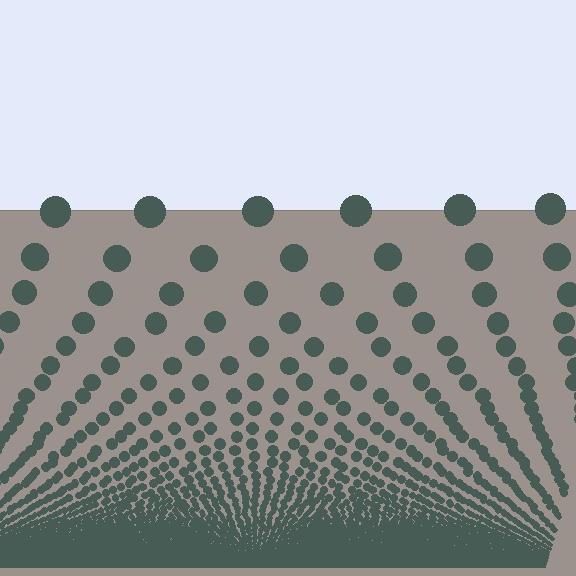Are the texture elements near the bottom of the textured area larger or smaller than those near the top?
Smaller. The gradient is inverted — elements near the bottom are smaller and denser.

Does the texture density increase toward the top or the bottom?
Density increases toward the bottom.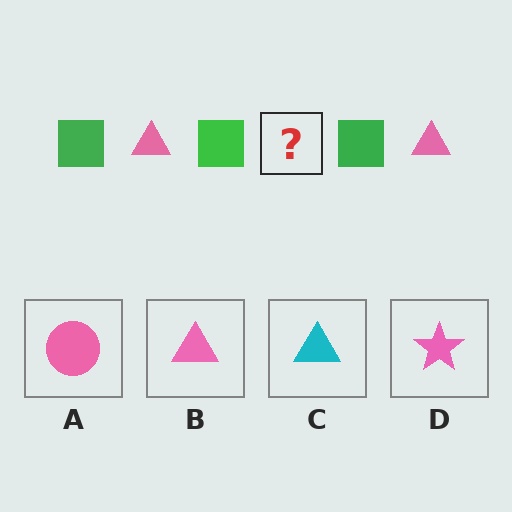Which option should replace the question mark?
Option B.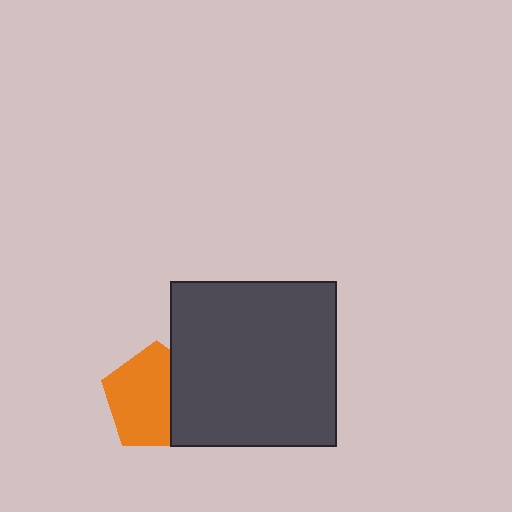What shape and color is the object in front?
The object in front is a dark gray square.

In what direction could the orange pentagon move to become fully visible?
The orange pentagon could move left. That would shift it out from behind the dark gray square entirely.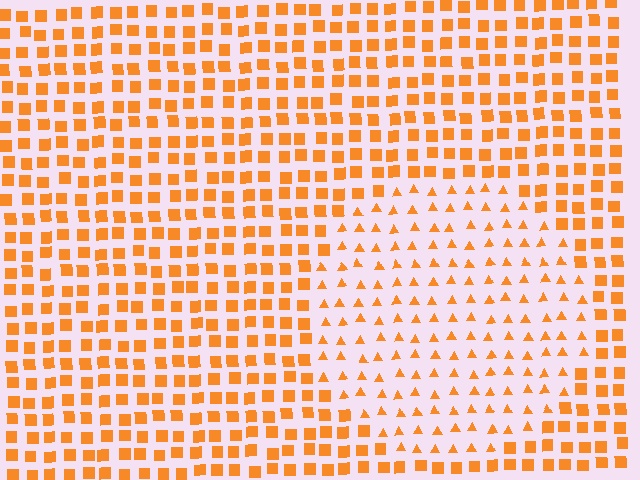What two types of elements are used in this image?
The image uses triangles inside the circle region and squares outside it.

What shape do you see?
I see a circle.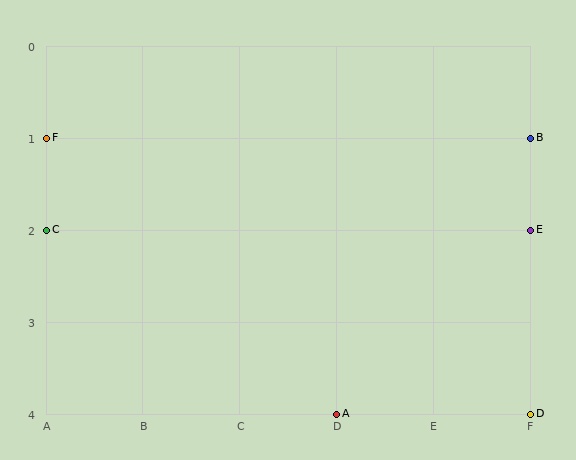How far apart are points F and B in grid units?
Points F and B are 5 columns apart.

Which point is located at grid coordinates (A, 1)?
Point F is at (A, 1).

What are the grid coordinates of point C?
Point C is at grid coordinates (A, 2).